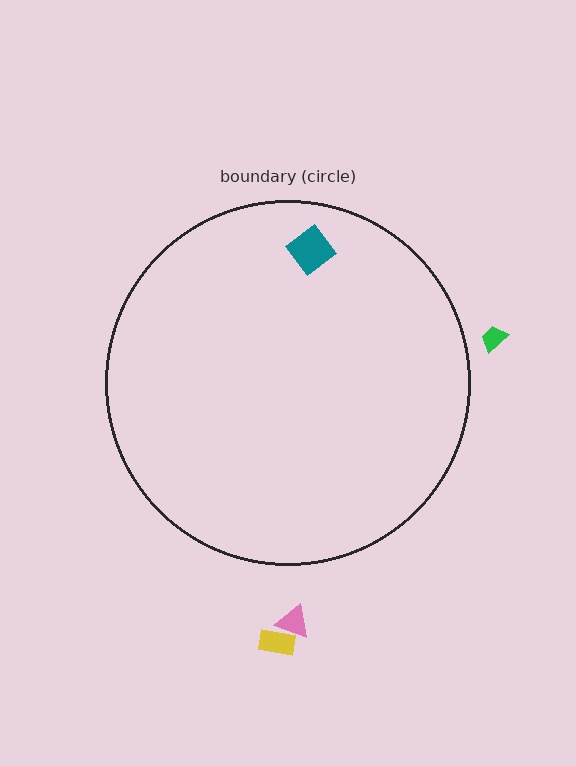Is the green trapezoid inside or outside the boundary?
Outside.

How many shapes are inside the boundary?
1 inside, 3 outside.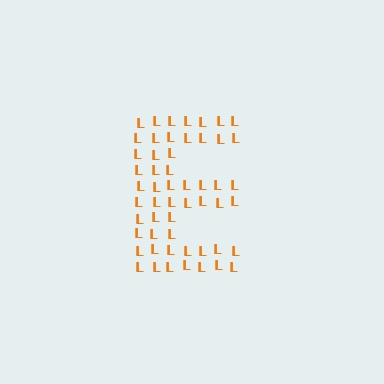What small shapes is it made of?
It is made of small letter L's.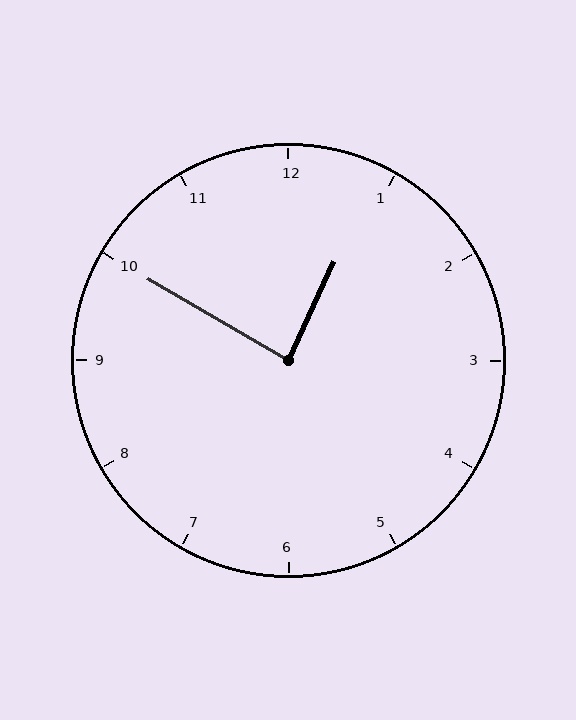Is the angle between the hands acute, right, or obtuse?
It is right.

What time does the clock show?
12:50.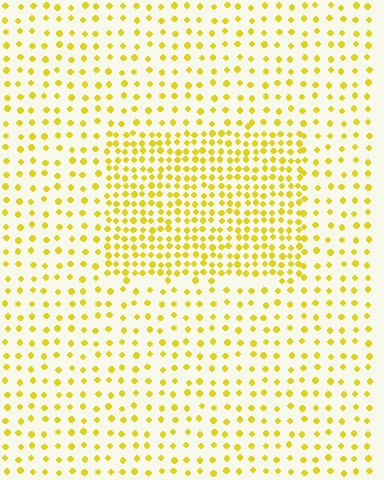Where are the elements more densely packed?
The elements are more densely packed inside the rectangle boundary.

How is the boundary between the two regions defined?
The boundary is defined by a change in element density (approximately 2.2x ratio). All elements are the same color, size, and shape.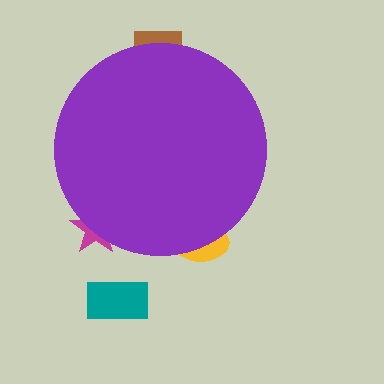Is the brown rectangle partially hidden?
Yes, the brown rectangle is partially hidden behind the purple circle.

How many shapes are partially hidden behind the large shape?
3 shapes are partially hidden.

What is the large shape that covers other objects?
A purple circle.